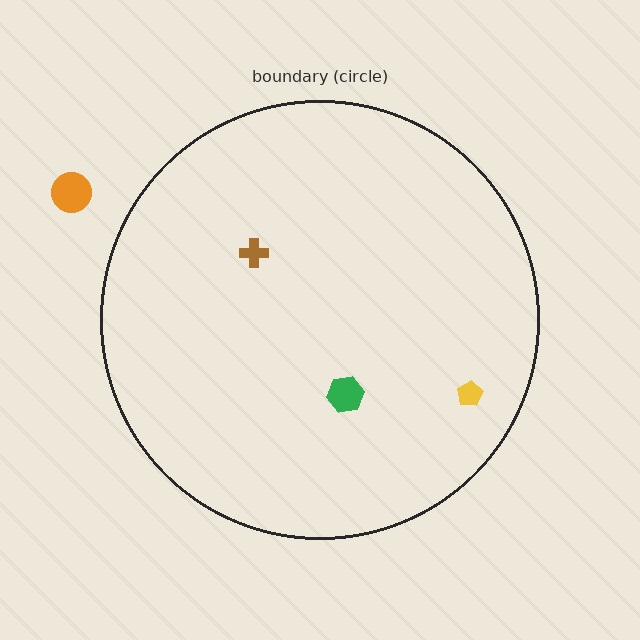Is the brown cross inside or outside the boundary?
Inside.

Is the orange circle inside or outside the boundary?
Outside.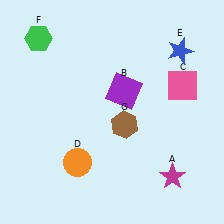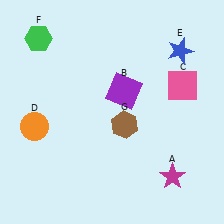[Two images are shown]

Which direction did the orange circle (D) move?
The orange circle (D) moved left.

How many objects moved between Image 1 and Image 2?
1 object moved between the two images.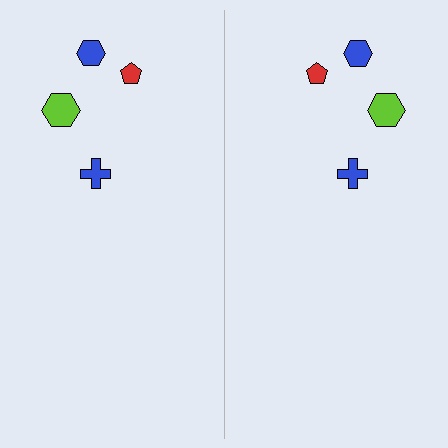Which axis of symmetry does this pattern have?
The pattern has a vertical axis of symmetry running through the center of the image.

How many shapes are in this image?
There are 8 shapes in this image.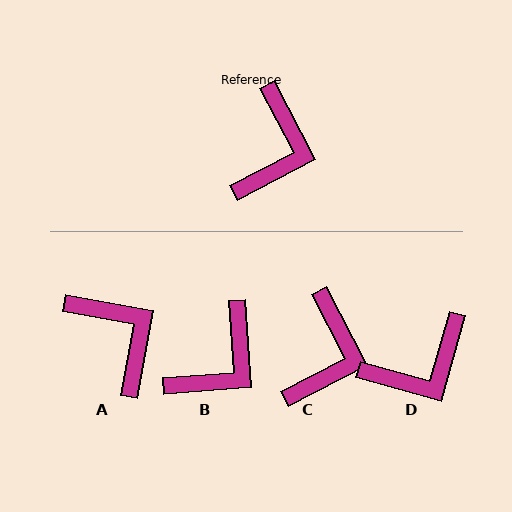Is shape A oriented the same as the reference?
No, it is off by about 52 degrees.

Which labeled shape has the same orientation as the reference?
C.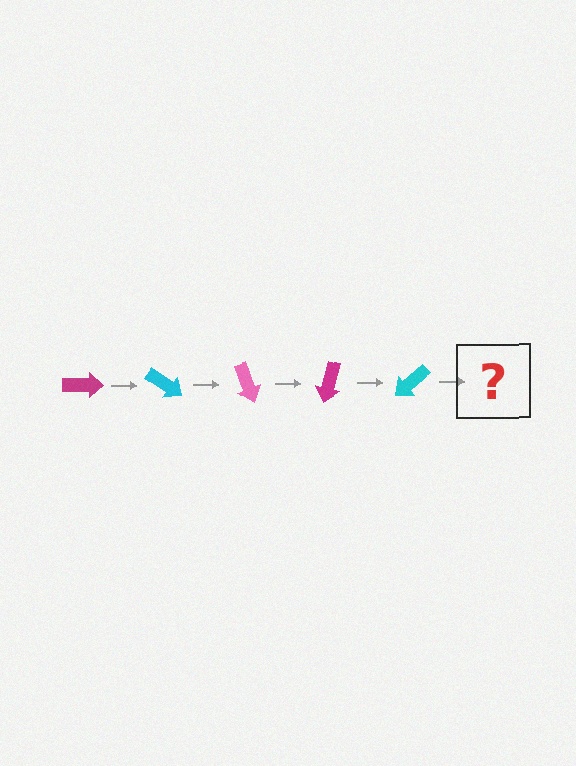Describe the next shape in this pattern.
It should be a pink arrow, rotated 175 degrees from the start.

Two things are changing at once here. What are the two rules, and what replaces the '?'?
The two rules are that it rotates 35 degrees each step and the color cycles through magenta, cyan, and pink. The '?' should be a pink arrow, rotated 175 degrees from the start.